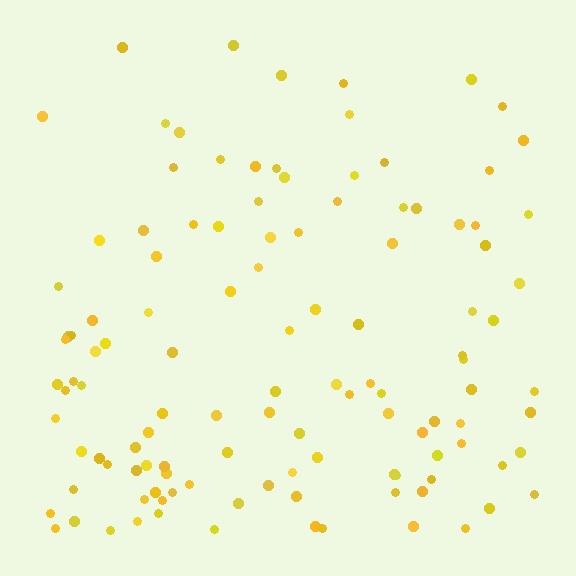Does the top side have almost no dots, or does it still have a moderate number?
Still a moderate number, just noticeably fewer than the bottom.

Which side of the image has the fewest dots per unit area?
The top.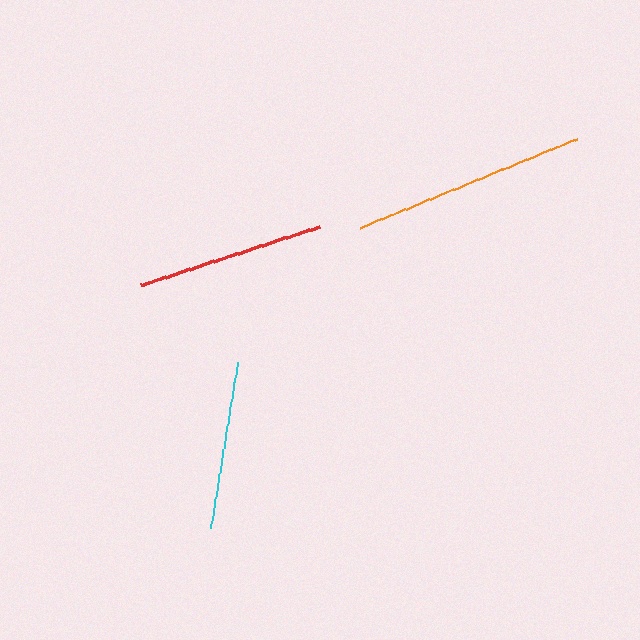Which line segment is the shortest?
The cyan line is the shortest at approximately 168 pixels.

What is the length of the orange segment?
The orange segment is approximately 234 pixels long.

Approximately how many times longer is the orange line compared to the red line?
The orange line is approximately 1.2 times the length of the red line.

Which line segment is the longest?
The orange line is the longest at approximately 234 pixels.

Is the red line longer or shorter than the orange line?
The orange line is longer than the red line.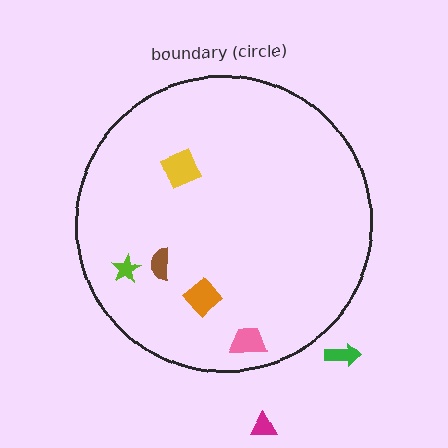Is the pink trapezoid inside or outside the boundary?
Inside.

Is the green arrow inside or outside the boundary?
Outside.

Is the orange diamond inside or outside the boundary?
Inside.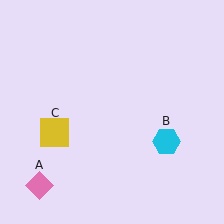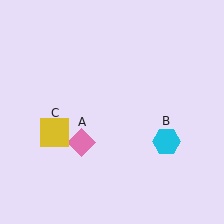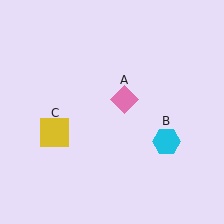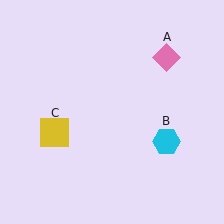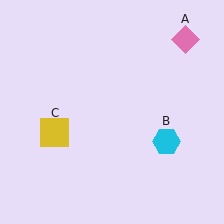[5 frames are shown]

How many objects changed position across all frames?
1 object changed position: pink diamond (object A).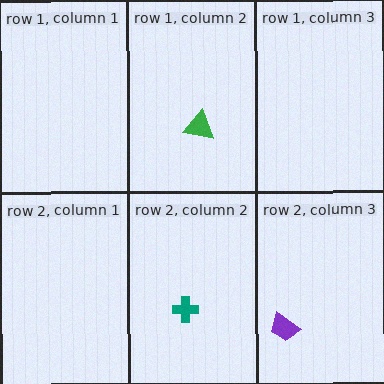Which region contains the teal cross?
The row 2, column 2 region.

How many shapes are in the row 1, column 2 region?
1.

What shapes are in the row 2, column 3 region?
The purple trapezoid.